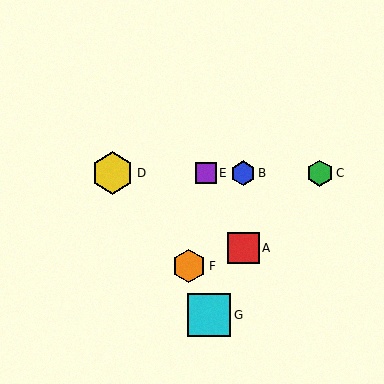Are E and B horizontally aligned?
Yes, both are at y≈173.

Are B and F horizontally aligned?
No, B is at y≈173 and F is at y≈266.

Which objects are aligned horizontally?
Objects B, C, D, E are aligned horizontally.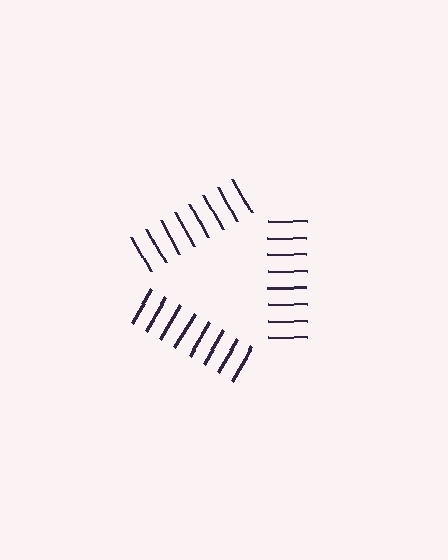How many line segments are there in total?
24 — 8 along each of the 3 edges.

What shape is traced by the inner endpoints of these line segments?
An illusory triangle — the line segments terminate on its edges but no continuous stroke is drawn.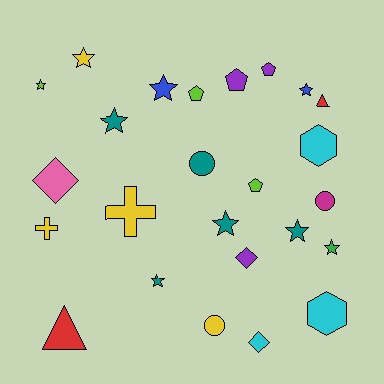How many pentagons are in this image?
There are 4 pentagons.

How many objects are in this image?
There are 25 objects.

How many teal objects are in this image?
There are 5 teal objects.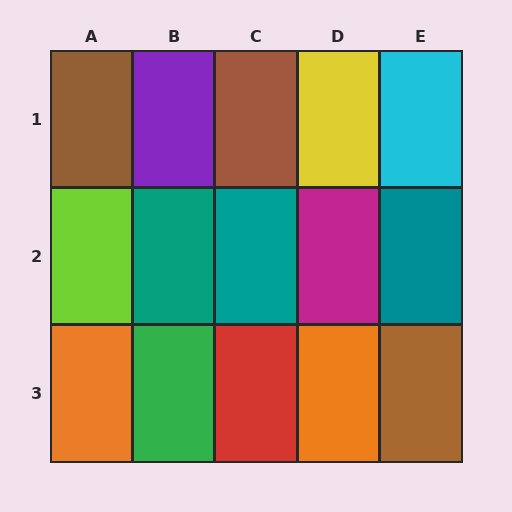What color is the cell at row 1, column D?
Yellow.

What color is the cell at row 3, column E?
Brown.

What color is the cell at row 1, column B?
Purple.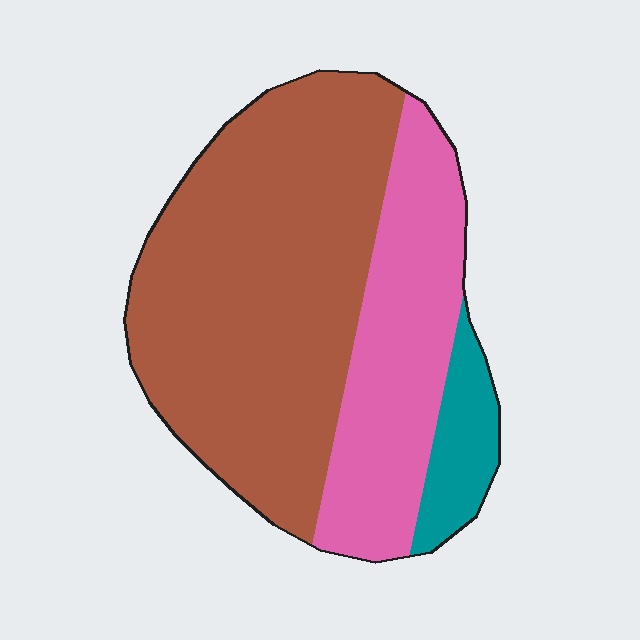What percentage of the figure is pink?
Pink covers roughly 30% of the figure.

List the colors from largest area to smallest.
From largest to smallest: brown, pink, teal.